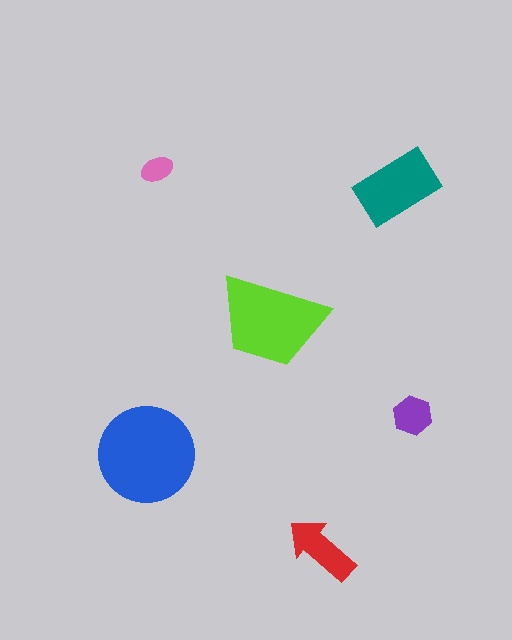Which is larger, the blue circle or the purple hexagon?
The blue circle.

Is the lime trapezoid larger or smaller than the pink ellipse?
Larger.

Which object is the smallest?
The pink ellipse.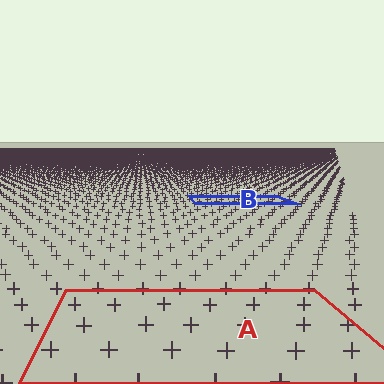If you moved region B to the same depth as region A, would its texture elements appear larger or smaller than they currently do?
They would appear larger. At a closer depth, the same texture elements are projected at a bigger on-screen size.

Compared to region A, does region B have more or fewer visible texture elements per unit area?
Region B has more texture elements per unit area — they are packed more densely because it is farther away.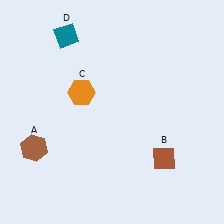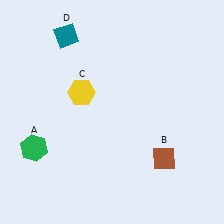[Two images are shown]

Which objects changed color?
A changed from brown to green. C changed from orange to yellow.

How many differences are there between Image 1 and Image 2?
There are 2 differences between the two images.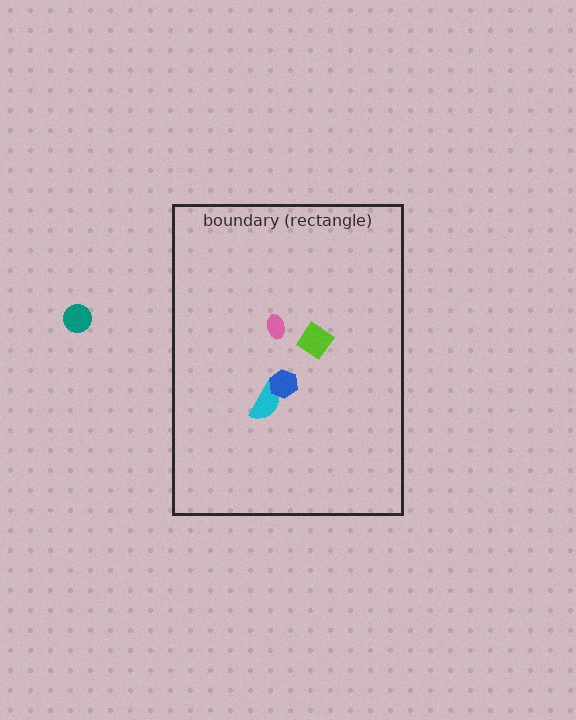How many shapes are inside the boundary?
4 inside, 1 outside.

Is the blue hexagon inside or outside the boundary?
Inside.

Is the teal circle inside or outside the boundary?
Outside.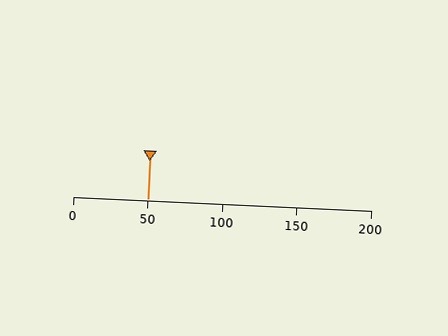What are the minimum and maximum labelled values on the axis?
The axis runs from 0 to 200.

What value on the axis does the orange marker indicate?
The marker indicates approximately 50.